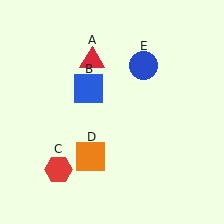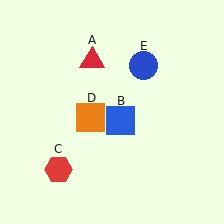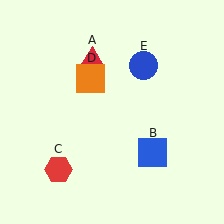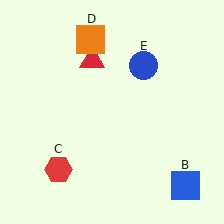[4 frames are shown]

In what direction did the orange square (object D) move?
The orange square (object D) moved up.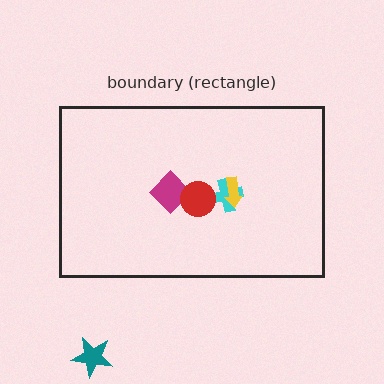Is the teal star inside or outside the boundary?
Outside.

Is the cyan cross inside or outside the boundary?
Inside.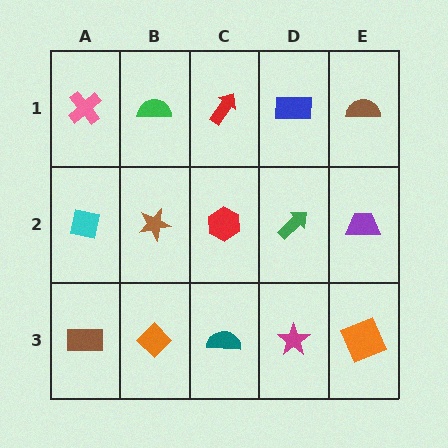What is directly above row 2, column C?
A red arrow.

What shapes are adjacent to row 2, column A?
A pink cross (row 1, column A), a brown rectangle (row 3, column A), a brown star (row 2, column B).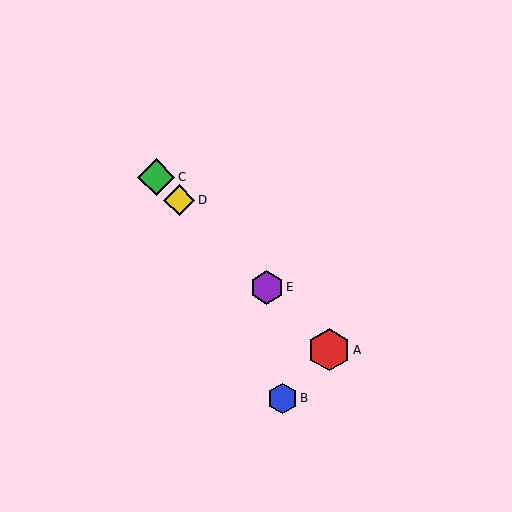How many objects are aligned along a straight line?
4 objects (A, C, D, E) are aligned along a straight line.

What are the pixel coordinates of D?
Object D is at (179, 200).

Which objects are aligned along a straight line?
Objects A, C, D, E are aligned along a straight line.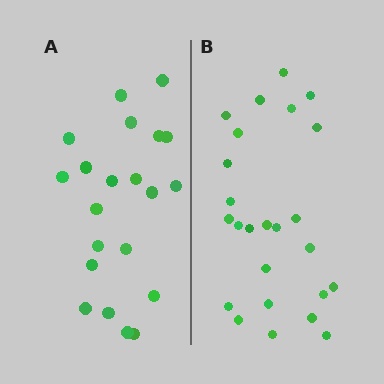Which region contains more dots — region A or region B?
Region B (the right region) has more dots.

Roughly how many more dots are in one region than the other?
Region B has about 4 more dots than region A.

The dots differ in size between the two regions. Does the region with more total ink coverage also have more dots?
No. Region A has more total ink coverage because its dots are larger, but region B actually contains more individual dots. Total area can be misleading — the number of items is what matters here.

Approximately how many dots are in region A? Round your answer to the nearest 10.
About 20 dots. (The exact count is 21, which rounds to 20.)